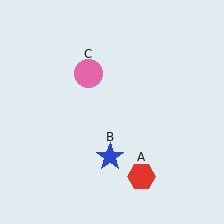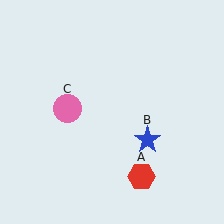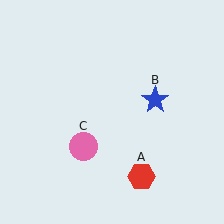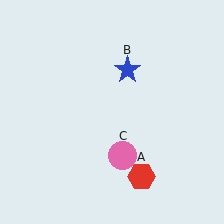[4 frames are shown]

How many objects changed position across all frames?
2 objects changed position: blue star (object B), pink circle (object C).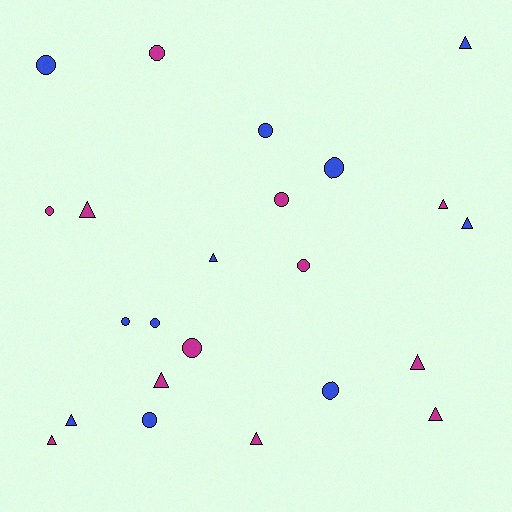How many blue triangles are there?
There are 4 blue triangles.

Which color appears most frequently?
Magenta, with 12 objects.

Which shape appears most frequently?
Circle, with 12 objects.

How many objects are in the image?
There are 23 objects.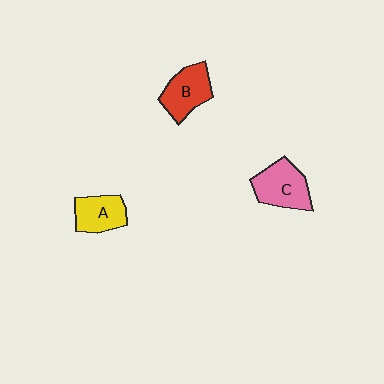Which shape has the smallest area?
Shape A (yellow).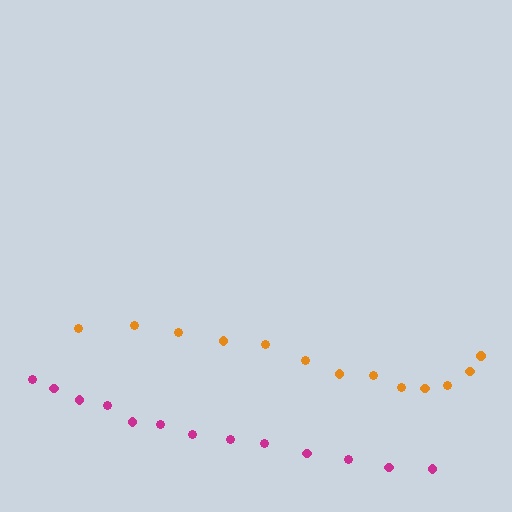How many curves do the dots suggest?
There are 2 distinct paths.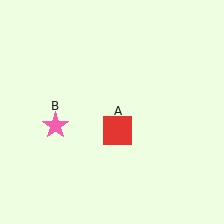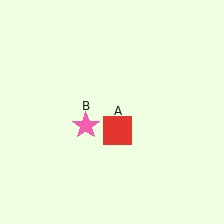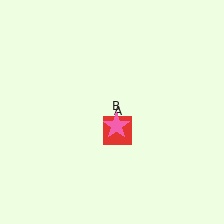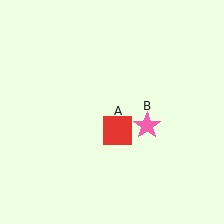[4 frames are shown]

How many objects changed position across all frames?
1 object changed position: pink star (object B).